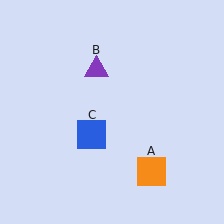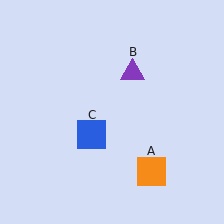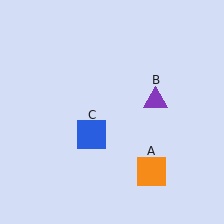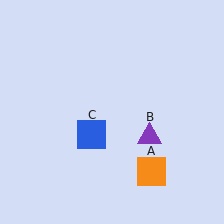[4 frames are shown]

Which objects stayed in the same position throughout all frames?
Orange square (object A) and blue square (object C) remained stationary.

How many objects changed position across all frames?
1 object changed position: purple triangle (object B).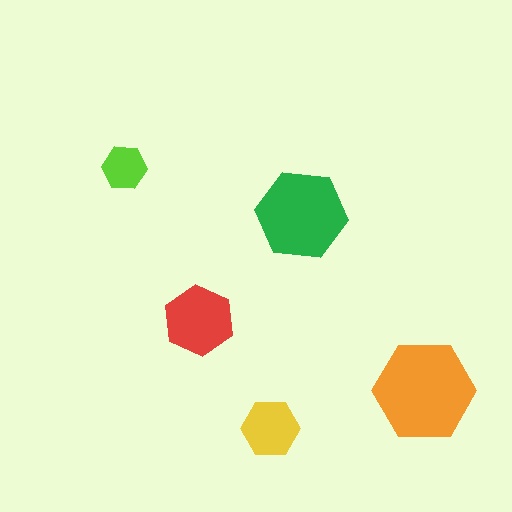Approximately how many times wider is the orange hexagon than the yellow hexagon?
About 1.5 times wider.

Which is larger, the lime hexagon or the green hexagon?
The green one.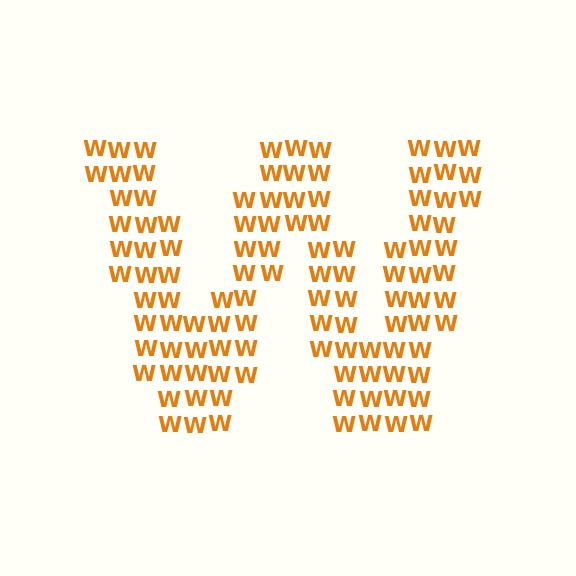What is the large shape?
The large shape is the letter W.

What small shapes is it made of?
It is made of small letter W's.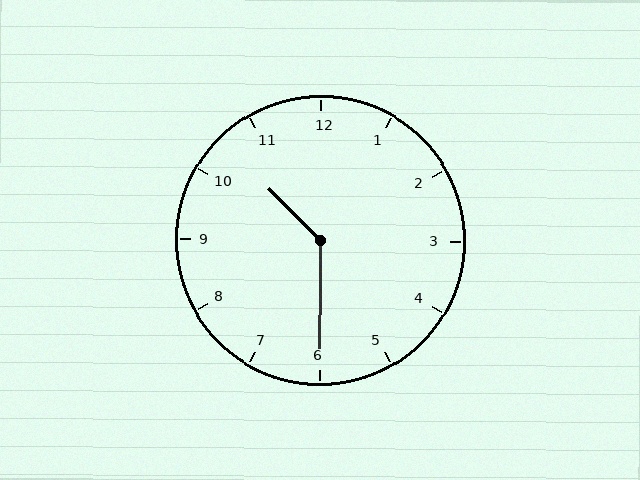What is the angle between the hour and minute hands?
Approximately 135 degrees.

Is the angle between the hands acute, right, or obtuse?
It is obtuse.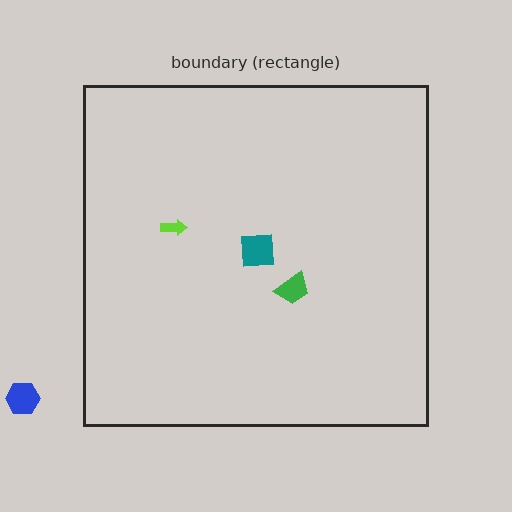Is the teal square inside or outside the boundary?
Inside.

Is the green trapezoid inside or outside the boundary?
Inside.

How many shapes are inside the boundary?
3 inside, 1 outside.